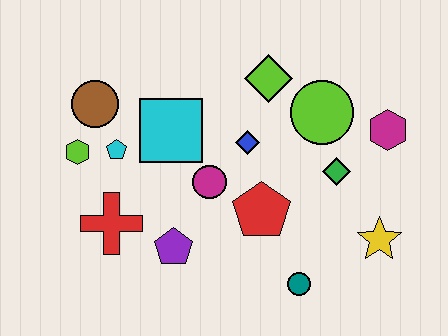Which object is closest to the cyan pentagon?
The lime hexagon is closest to the cyan pentagon.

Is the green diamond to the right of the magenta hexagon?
No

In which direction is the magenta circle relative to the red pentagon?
The magenta circle is to the left of the red pentagon.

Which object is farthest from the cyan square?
The yellow star is farthest from the cyan square.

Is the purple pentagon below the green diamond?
Yes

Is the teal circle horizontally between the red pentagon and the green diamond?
Yes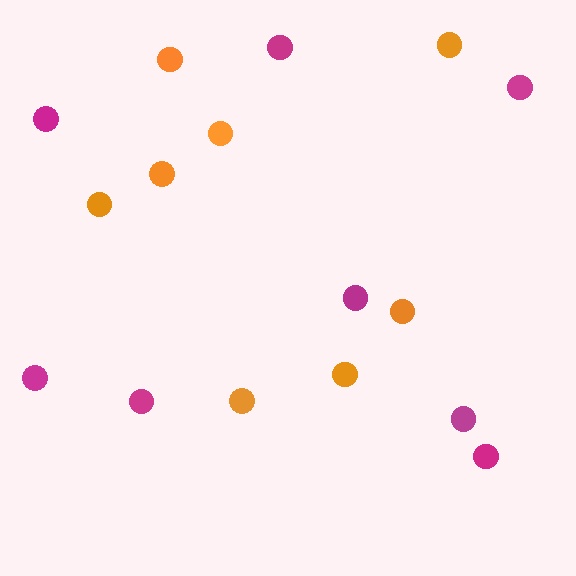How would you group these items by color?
There are 2 groups: one group of orange circles (8) and one group of magenta circles (8).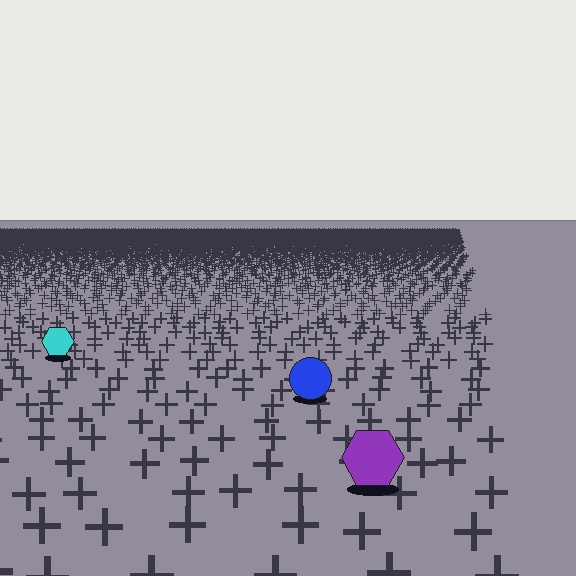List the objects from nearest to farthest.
From nearest to farthest: the purple hexagon, the blue circle, the cyan hexagon.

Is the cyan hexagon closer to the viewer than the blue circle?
No. The blue circle is closer — you can tell from the texture gradient: the ground texture is coarser near it.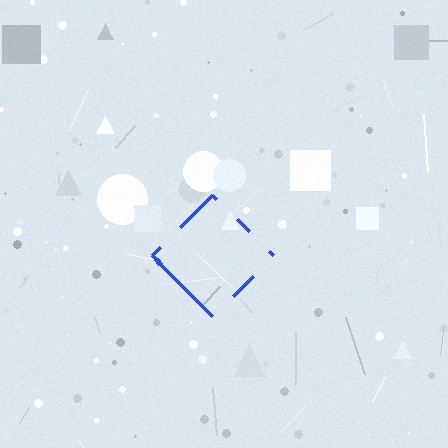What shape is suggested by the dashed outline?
The dashed outline suggests a diamond.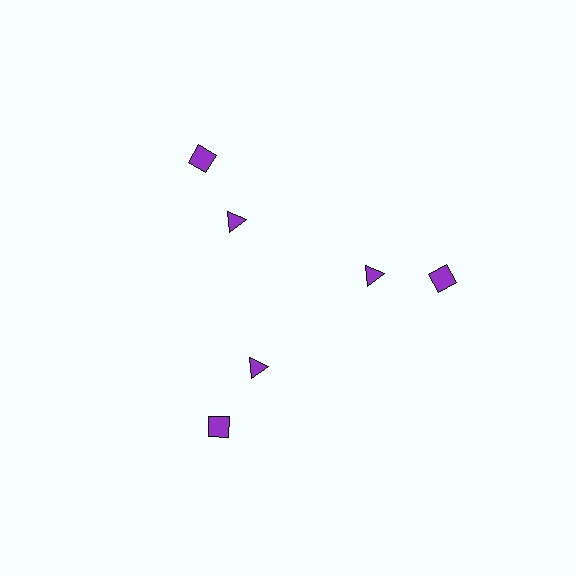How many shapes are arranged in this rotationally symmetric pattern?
There are 6 shapes, arranged in 3 groups of 2.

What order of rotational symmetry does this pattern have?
This pattern has 3-fold rotational symmetry.